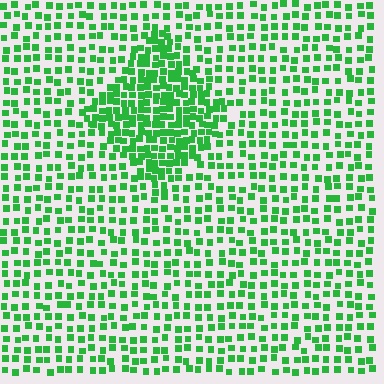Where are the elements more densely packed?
The elements are more densely packed inside the diamond boundary.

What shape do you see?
I see a diamond.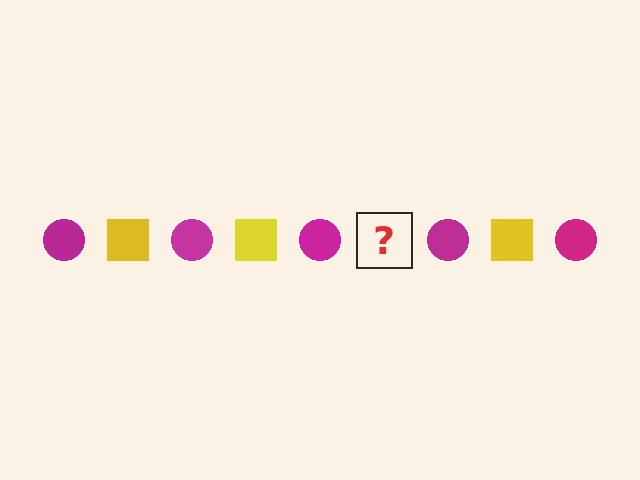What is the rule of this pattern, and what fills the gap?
The rule is that the pattern alternates between magenta circle and yellow square. The gap should be filled with a yellow square.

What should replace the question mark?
The question mark should be replaced with a yellow square.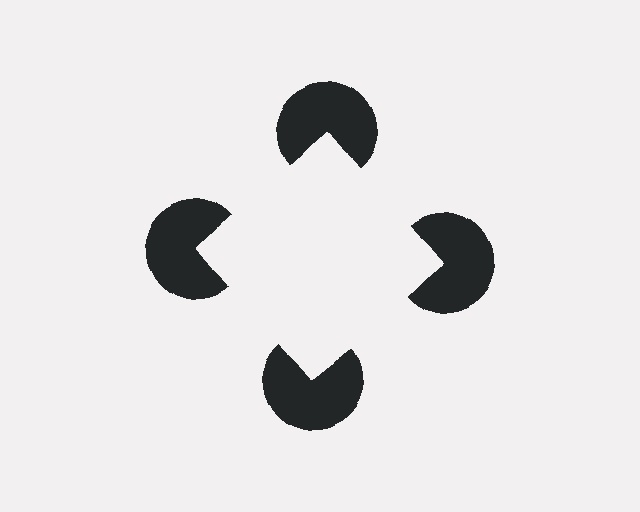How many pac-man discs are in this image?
There are 4 — one at each vertex of the illusory square.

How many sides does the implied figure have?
4 sides.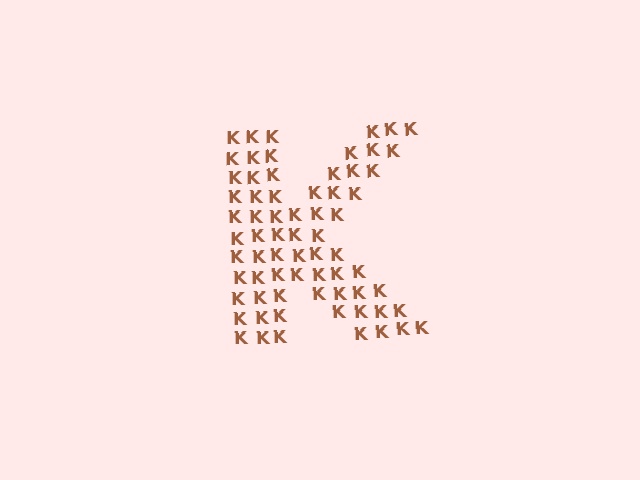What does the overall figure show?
The overall figure shows the letter K.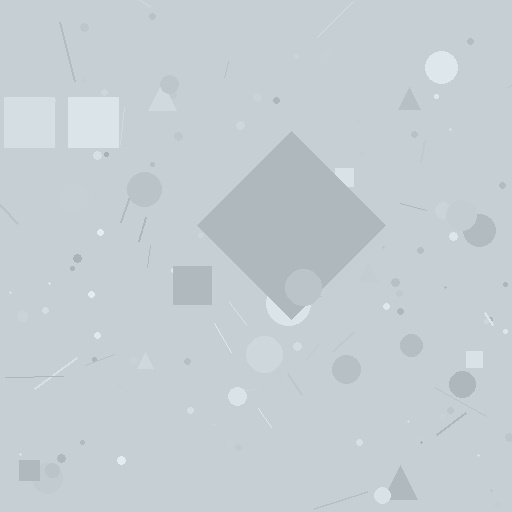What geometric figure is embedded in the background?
A diamond is embedded in the background.